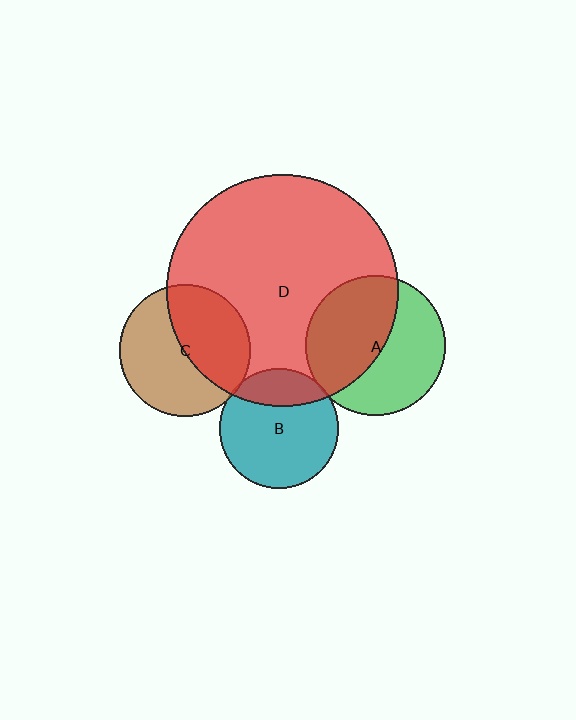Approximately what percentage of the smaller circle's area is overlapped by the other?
Approximately 25%.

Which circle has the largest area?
Circle D (red).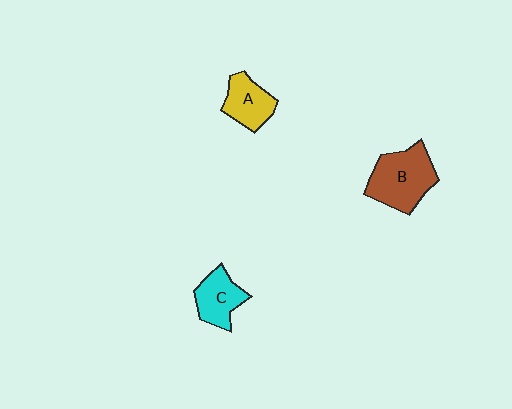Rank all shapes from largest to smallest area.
From largest to smallest: B (brown), C (cyan), A (yellow).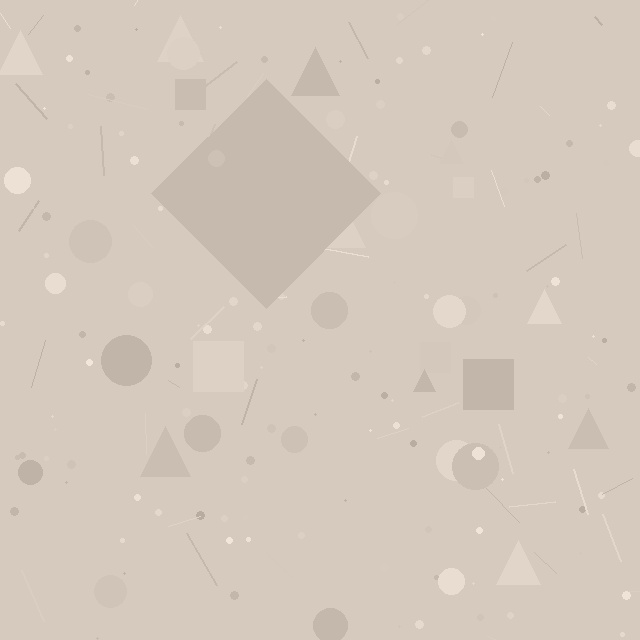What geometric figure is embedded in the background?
A diamond is embedded in the background.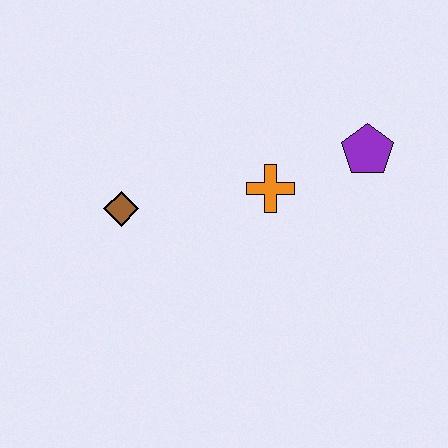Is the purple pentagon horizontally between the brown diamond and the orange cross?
No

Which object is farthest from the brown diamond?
The purple pentagon is farthest from the brown diamond.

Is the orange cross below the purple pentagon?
Yes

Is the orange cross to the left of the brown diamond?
No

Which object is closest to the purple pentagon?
The orange cross is closest to the purple pentagon.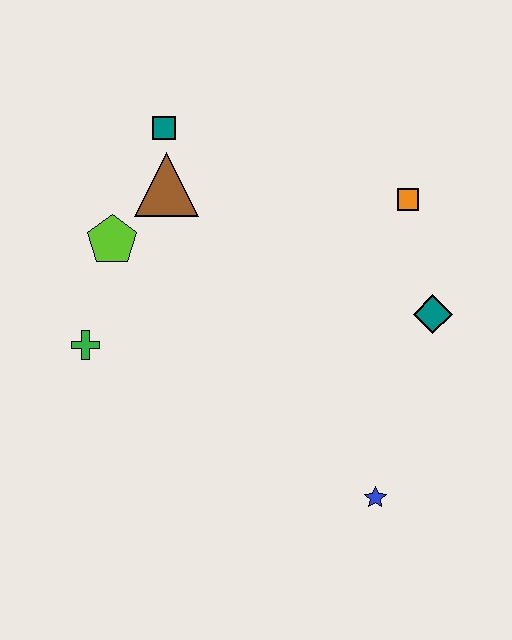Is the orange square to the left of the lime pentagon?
No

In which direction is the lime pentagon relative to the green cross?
The lime pentagon is above the green cross.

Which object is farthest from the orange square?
The green cross is farthest from the orange square.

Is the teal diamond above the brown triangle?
No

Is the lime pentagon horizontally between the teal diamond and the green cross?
Yes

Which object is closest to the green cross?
The lime pentagon is closest to the green cross.